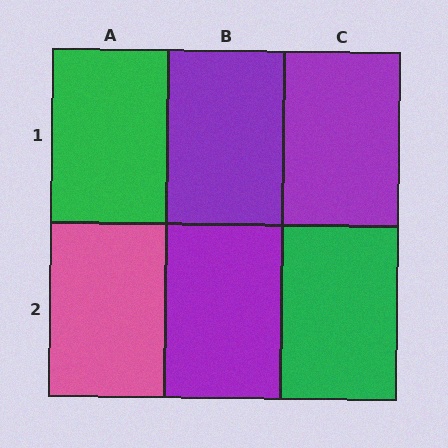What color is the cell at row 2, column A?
Pink.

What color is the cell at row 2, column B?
Purple.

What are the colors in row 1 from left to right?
Green, purple, purple.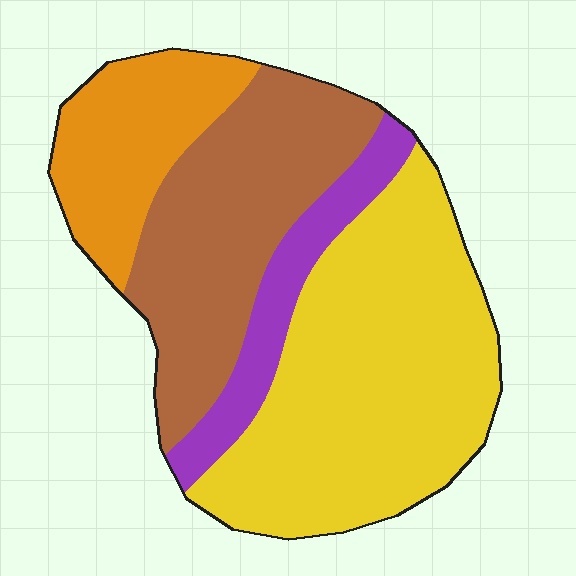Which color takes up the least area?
Purple, at roughly 10%.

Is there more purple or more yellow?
Yellow.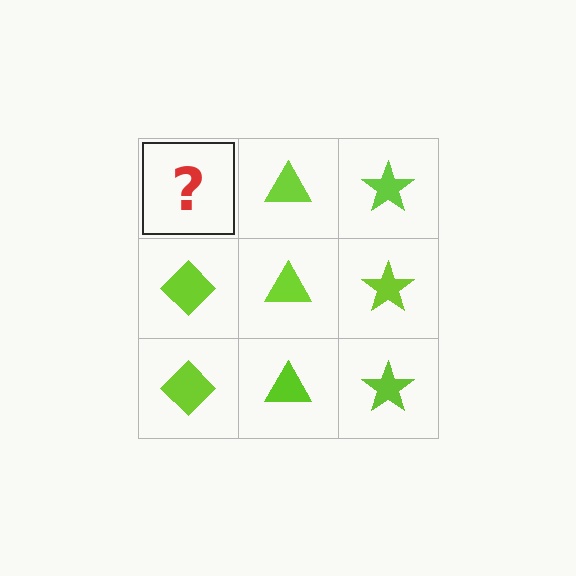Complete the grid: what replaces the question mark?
The question mark should be replaced with a lime diamond.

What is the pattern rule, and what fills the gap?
The rule is that each column has a consistent shape. The gap should be filled with a lime diamond.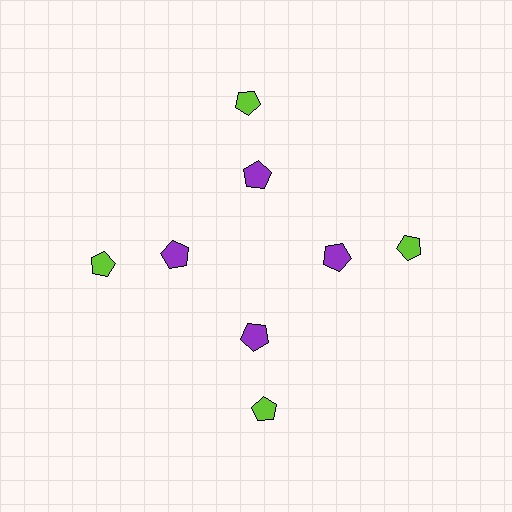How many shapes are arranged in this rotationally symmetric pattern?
There are 8 shapes, arranged in 4 groups of 2.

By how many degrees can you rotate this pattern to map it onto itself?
The pattern maps onto itself every 90 degrees of rotation.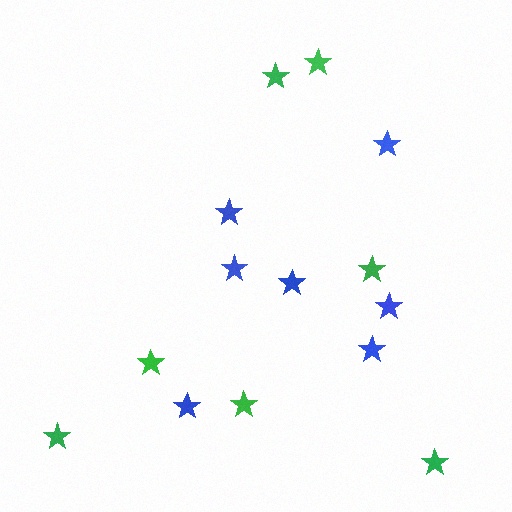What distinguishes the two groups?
There are 2 groups: one group of green stars (7) and one group of blue stars (7).